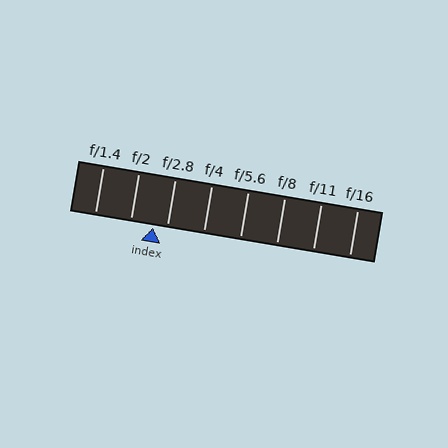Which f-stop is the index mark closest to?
The index mark is closest to f/2.8.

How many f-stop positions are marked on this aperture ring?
There are 8 f-stop positions marked.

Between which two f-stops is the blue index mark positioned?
The index mark is between f/2 and f/2.8.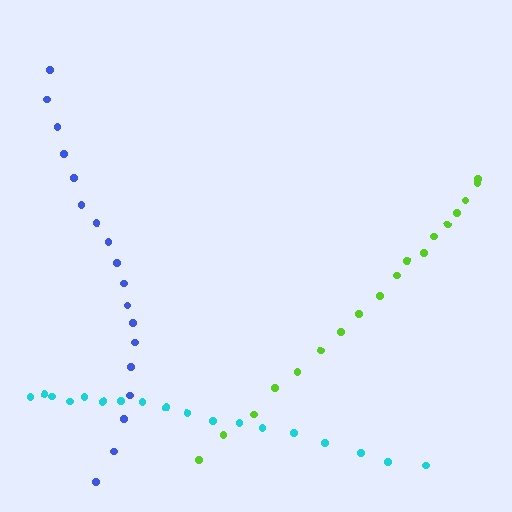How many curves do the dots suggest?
There are 3 distinct paths.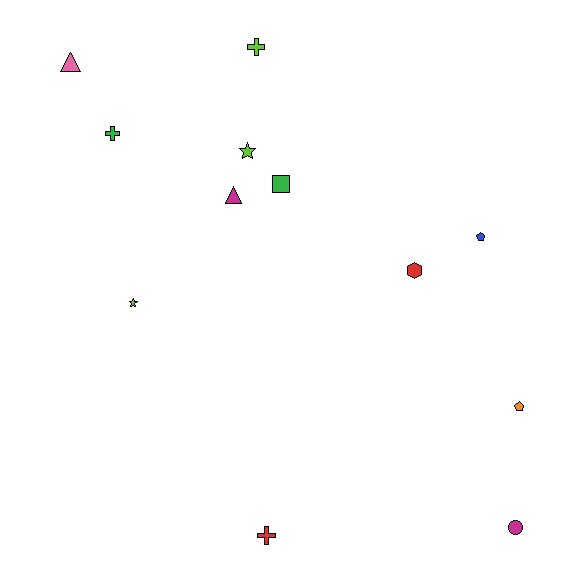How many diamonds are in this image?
There are no diamonds.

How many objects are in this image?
There are 12 objects.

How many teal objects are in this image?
There are no teal objects.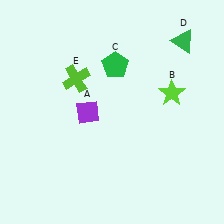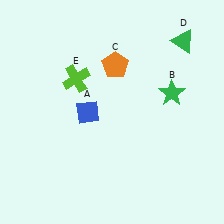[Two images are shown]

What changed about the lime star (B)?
In Image 1, B is lime. In Image 2, it changed to green.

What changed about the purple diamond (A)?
In Image 1, A is purple. In Image 2, it changed to blue.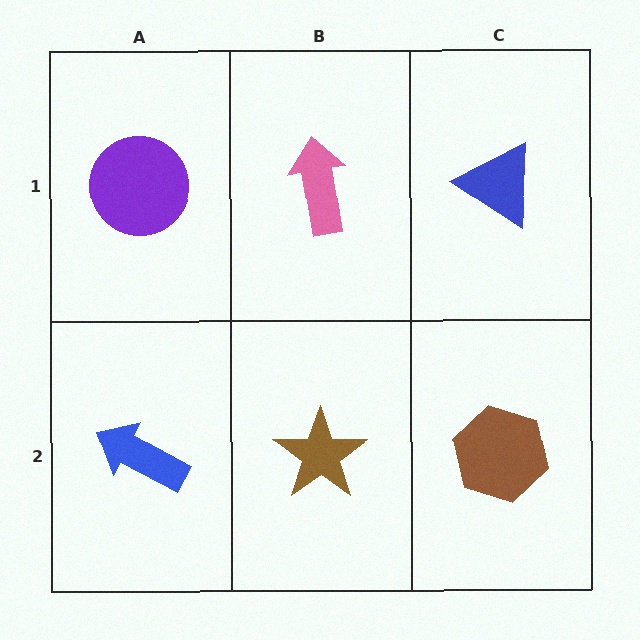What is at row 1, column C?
A blue triangle.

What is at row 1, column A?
A purple circle.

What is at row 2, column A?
A blue arrow.